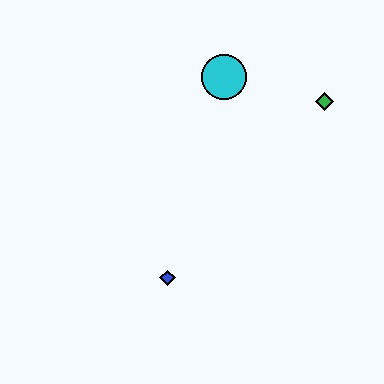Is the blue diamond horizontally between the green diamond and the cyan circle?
No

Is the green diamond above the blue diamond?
Yes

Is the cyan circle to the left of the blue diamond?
No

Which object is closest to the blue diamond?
The cyan circle is closest to the blue diamond.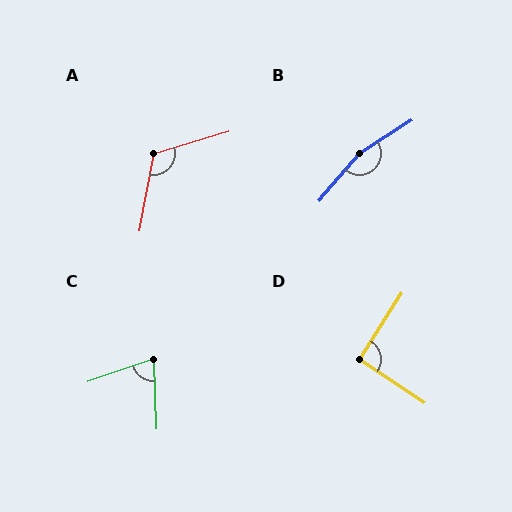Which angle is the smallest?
C, at approximately 73 degrees.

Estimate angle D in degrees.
Approximately 91 degrees.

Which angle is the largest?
B, at approximately 163 degrees.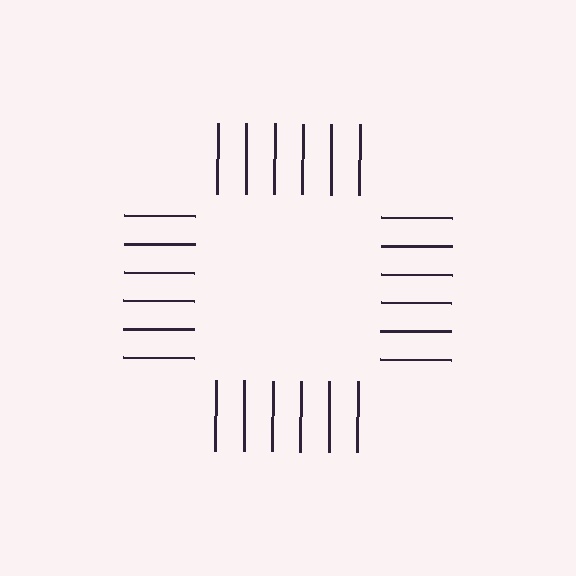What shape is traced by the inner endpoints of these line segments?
An illusory square — the line segments terminate on its edges but no continuous stroke is drawn.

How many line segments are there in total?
24 — 6 along each of the 4 edges.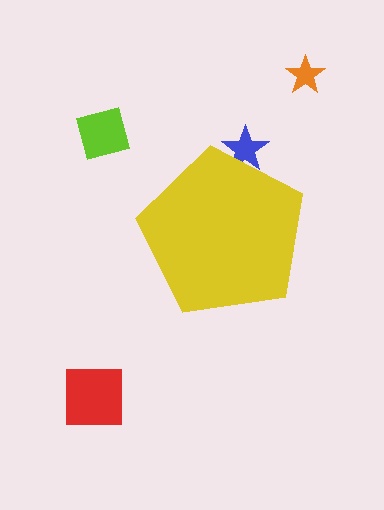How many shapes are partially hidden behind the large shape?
1 shape is partially hidden.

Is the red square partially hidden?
No, the red square is fully visible.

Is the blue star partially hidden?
Yes, the blue star is partially hidden behind the yellow pentagon.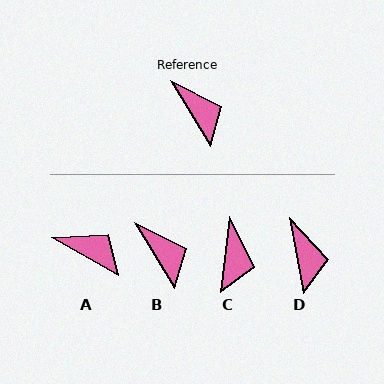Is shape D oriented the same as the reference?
No, it is off by about 20 degrees.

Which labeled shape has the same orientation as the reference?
B.